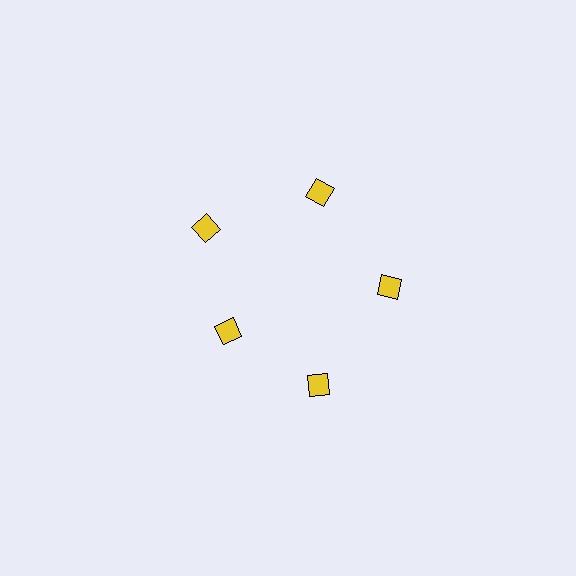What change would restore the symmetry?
The symmetry would be restored by moving it outward, back onto the ring so that all 5 diamonds sit at equal angles and equal distance from the center.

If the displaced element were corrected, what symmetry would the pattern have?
It would have 5-fold rotational symmetry — the pattern would map onto itself every 72 degrees.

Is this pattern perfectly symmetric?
No. The 5 yellow diamonds are arranged in a ring, but one element near the 8 o'clock position is pulled inward toward the center, breaking the 5-fold rotational symmetry.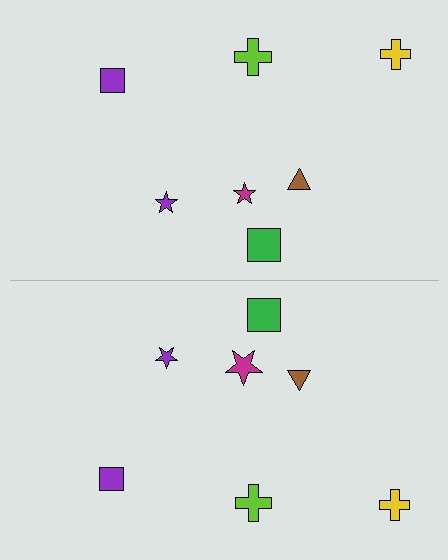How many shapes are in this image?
There are 14 shapes in this image.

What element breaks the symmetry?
The magenta star on the bottom side has a different size than its mirror counterpart.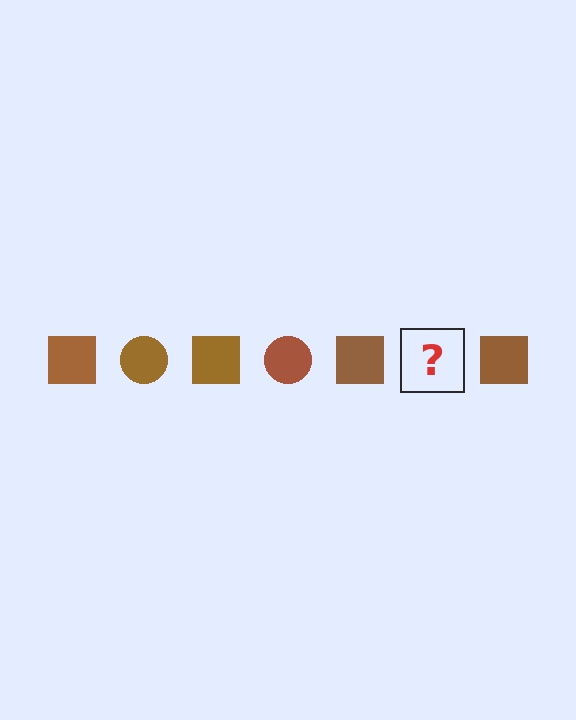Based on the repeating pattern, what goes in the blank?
The blank should be a brown circle.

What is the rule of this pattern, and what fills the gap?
The rule is that the pattern cycles through square, circle shapes in brown. The gap should be filled with a brown circle.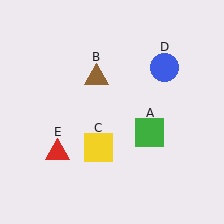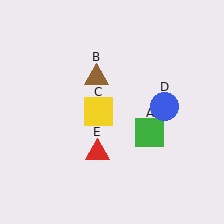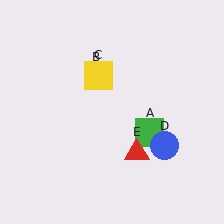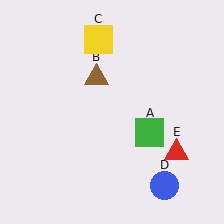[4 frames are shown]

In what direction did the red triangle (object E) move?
The red triangle (object E) moved right.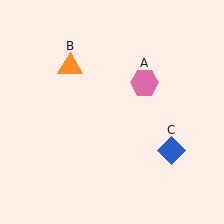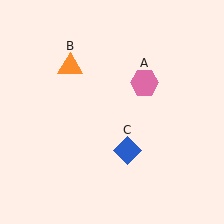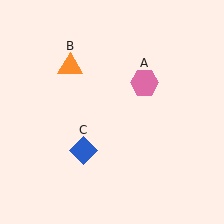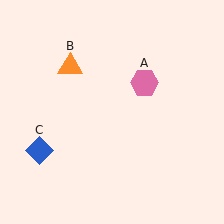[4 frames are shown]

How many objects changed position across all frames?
1 object changed position: blue diamond (object C).